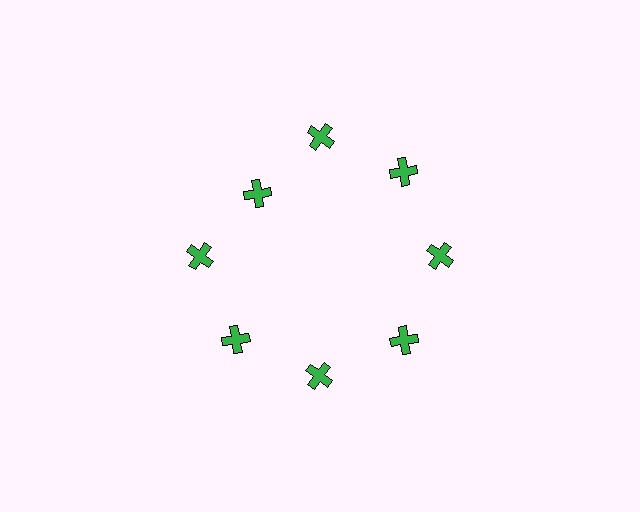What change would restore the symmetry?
The symmetry would be restored by moving it outward, back onto the ring so that all 8 crosses sit at equal angles and equal distance from the center.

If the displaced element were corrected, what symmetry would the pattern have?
It would have 8-fold rotational symmetry — the pattern would map onto itself every 45 degrees.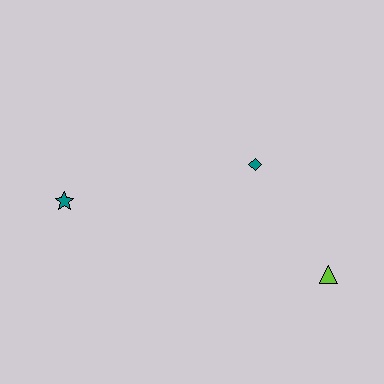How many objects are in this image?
There are 3 objects.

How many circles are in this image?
There are no circles.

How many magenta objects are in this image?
There are no magenta objects.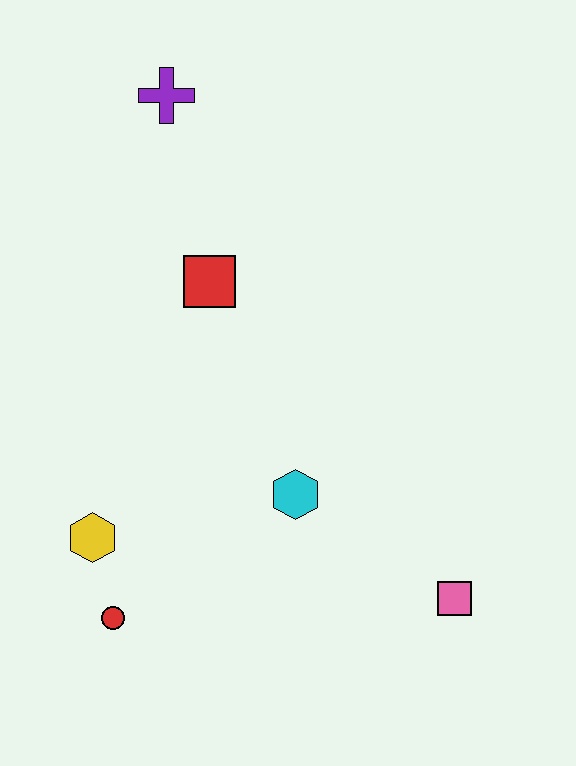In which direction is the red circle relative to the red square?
The red circle is below the red square.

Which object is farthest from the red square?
The pink square is farthest from the red square.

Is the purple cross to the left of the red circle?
No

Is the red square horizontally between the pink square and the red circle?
Yes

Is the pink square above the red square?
No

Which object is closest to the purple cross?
The red square is closest to the purple cross.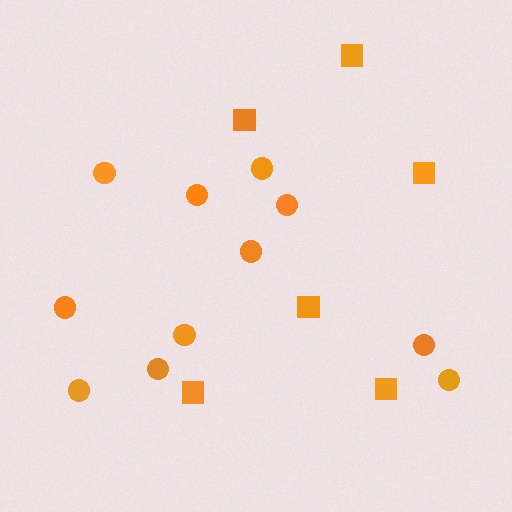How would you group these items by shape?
There are 2 groups: one group of squares (6) and one group of circles (11).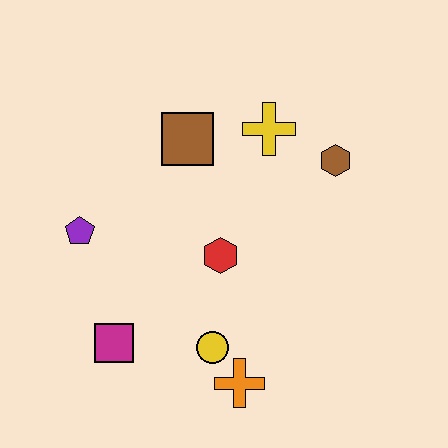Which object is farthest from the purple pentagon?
The brown hexagon is farthest from the purple pentagon.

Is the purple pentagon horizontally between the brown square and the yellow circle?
No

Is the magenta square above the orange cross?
Yes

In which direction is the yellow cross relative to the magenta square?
The yellow cross is above the magenta square.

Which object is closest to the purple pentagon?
The magenta square is closest to the purple pentagon.